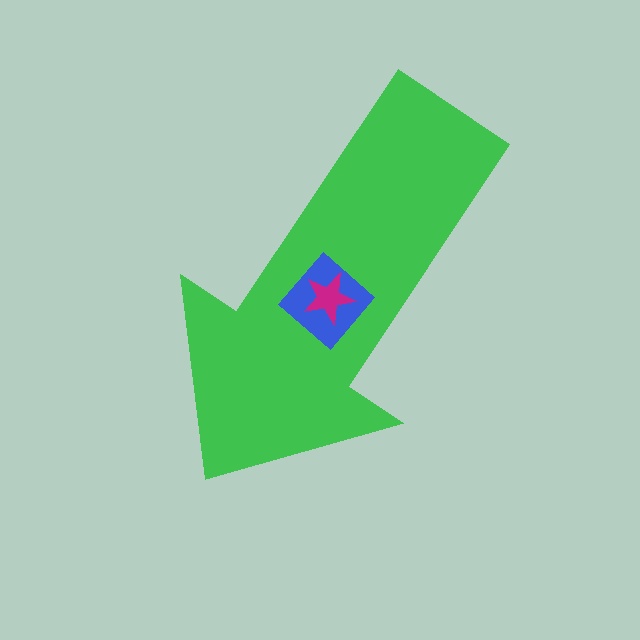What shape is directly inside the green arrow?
The blue diamond.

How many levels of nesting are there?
3.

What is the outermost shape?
The green arrow.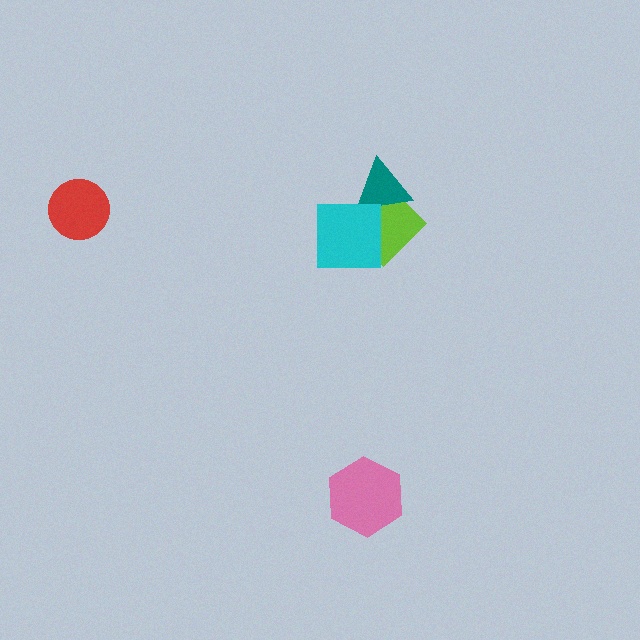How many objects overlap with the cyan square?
2 objects overlap with the cyan square.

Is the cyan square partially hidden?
No, no other shape covers it.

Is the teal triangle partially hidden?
Yes, it is partially covered by another shape.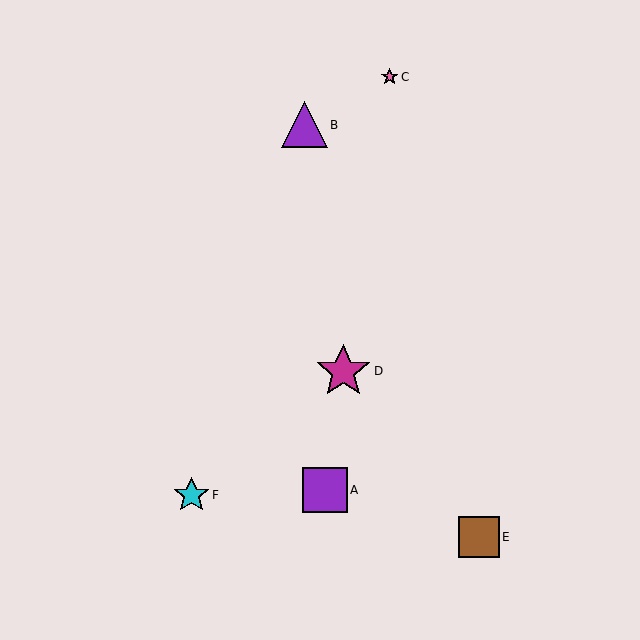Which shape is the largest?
The magenta star (labeled D) is the largest.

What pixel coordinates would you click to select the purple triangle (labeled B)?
Click at (304, 125) to select the purple triangle B.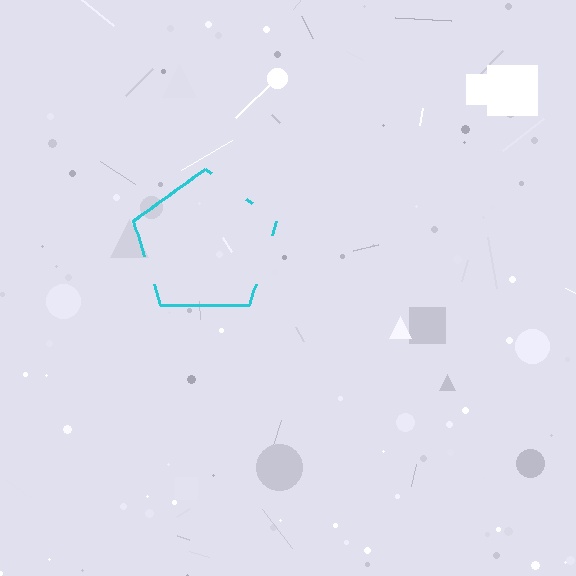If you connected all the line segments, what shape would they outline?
They would outline a pentagon.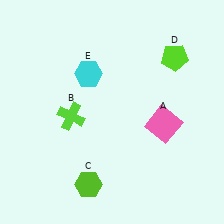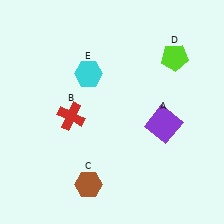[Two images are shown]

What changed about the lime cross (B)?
In Image 1, B is lime. In Image 2, it changed to red.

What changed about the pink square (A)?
In Image 1, A is pink. In Image 2, it changed to purple.